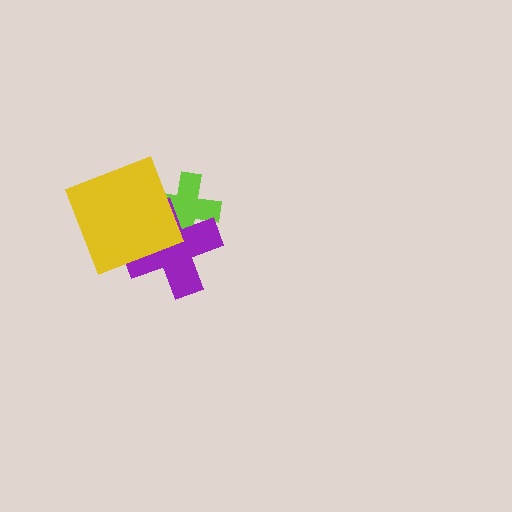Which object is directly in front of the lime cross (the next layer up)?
The purple cross is directly in front of the lime cross.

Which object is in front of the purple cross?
The yellow square is in front of the purple cross.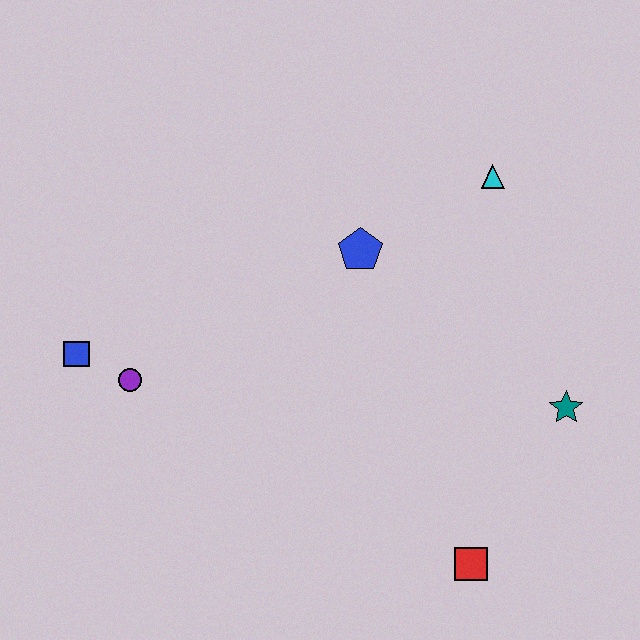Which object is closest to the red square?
The teal star is closest to the red square.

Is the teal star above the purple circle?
No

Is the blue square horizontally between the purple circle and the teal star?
No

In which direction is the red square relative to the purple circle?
The red square is to the right of the purple circle.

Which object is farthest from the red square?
The blue square is farthest from the red square.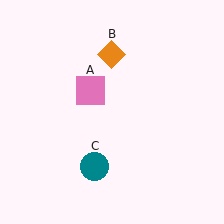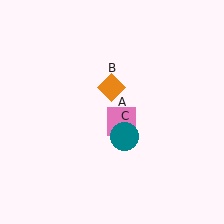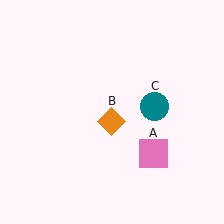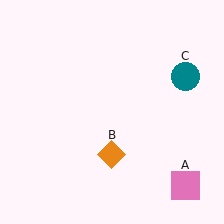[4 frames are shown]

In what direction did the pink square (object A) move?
The pink square (object A) moved down and to the right.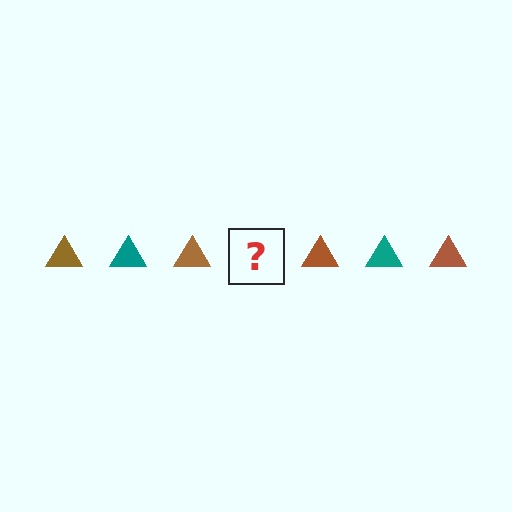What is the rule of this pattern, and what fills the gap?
The rule is that the pattern cycles through brown, teal triangles. The gap should be filled with a teal triangle.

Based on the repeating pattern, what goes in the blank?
The blank should be a teal triangle.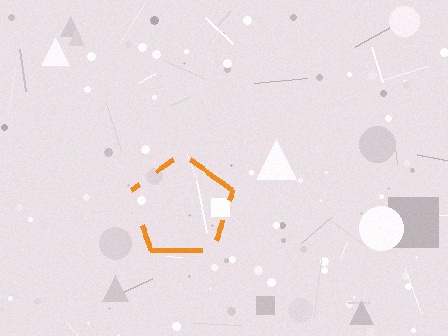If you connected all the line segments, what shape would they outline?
They would outline a pentagon.